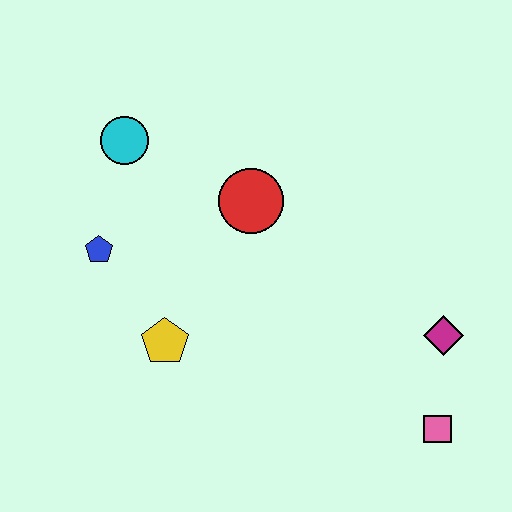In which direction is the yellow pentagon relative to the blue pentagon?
The yellow pentagon is below the blue pentagon.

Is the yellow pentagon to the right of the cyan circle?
Yes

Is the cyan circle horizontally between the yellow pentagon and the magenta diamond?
No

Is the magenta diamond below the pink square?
No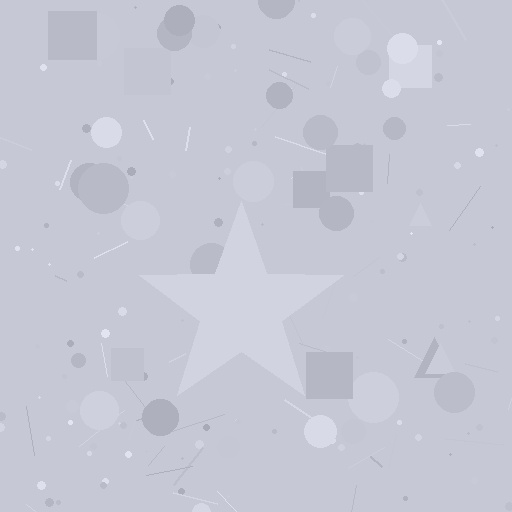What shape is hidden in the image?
A star is hidden in the image.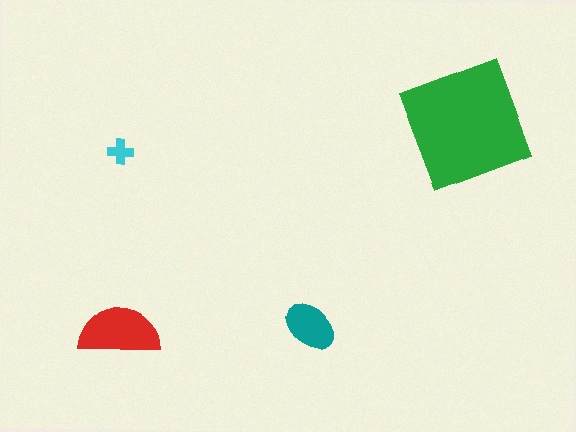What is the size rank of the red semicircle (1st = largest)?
2nd.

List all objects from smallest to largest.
The cyan cross, the teal ellipse, the red semicircle, the green square.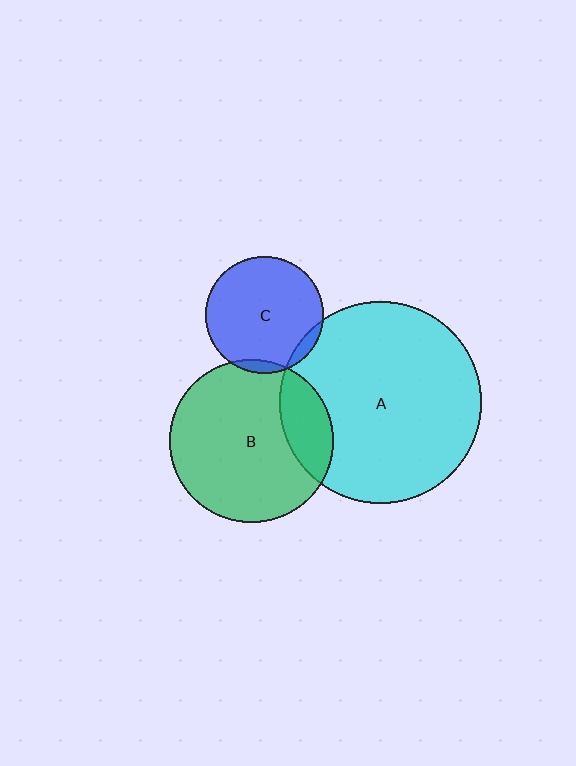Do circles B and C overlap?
Yes.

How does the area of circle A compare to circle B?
Approximately 1.5 times.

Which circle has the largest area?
Circle A (cyan).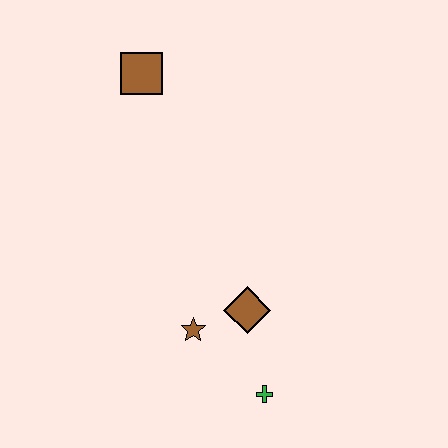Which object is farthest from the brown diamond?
The brown square is farthest from the brown diamond.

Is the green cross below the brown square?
Yes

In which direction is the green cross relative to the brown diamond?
The green cross is below the brown diamond.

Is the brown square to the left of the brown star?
Yes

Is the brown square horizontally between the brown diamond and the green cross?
No